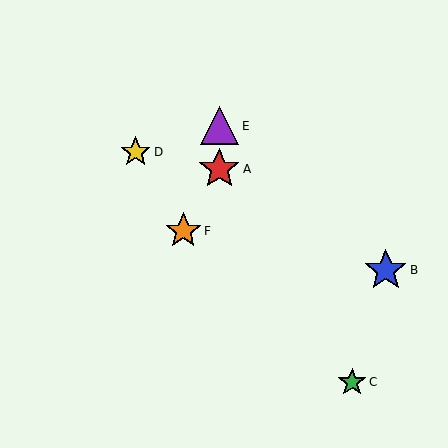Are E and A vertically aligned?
Yes, both are at x≈219.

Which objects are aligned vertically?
Objects A, E are aligned vertically.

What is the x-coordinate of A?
Object A is at x≈219.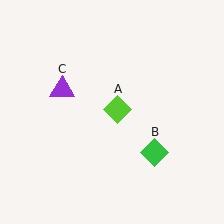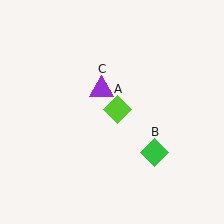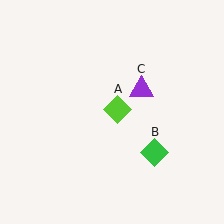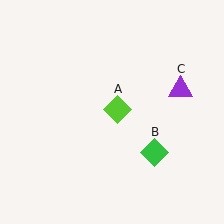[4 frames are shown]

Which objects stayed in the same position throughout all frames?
Lime diamond (object A) and green diamond (object B) remained stationary.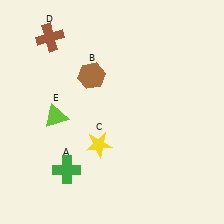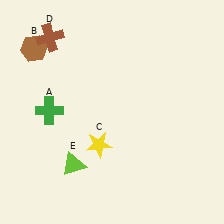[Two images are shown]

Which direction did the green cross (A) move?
The green cross (A) moved up.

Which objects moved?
The objects that moved are: the green cross (A), the brown hexagon (B), the lime triangle (E).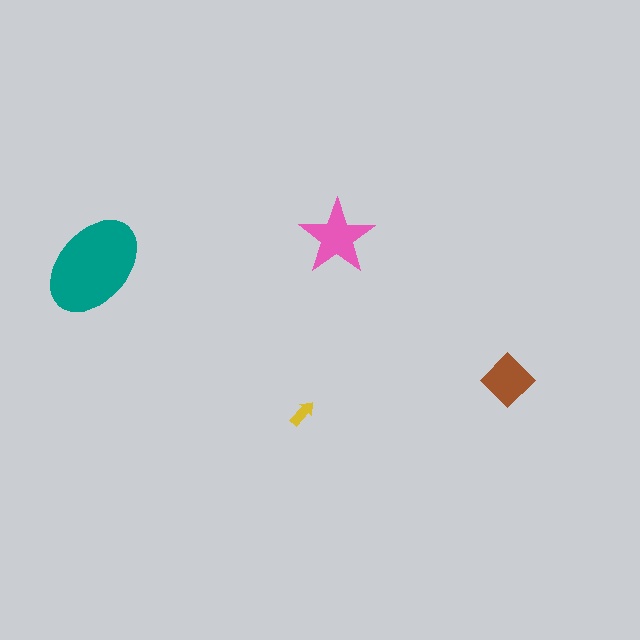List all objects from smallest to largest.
The yellow arrow, the brown diamond, the pink star, the teal ellipse.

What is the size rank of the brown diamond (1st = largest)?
3rd.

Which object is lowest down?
The yellow arrow is bottommost.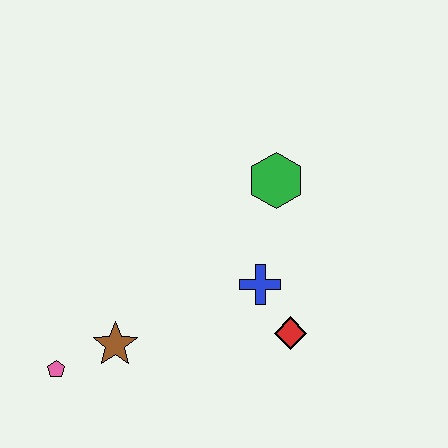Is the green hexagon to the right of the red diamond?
No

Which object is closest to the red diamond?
The blue cross is closest to the red diamond.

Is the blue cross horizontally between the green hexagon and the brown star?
Yes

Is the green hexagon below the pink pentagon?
No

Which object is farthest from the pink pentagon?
The green hexagon is farthest from the pink pentagon.